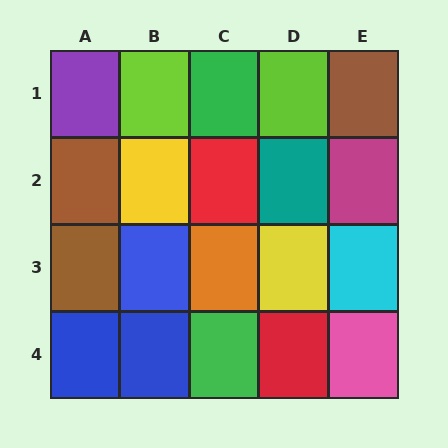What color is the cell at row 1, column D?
Lime.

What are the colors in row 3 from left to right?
Brown, blue, orange, yellow, cyan.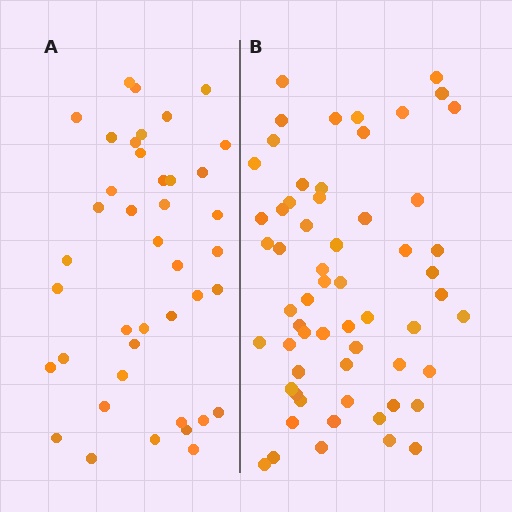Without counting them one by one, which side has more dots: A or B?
Region B (the right region) has more dots.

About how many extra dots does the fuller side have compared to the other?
Region B has approximately 20 more dots than region A.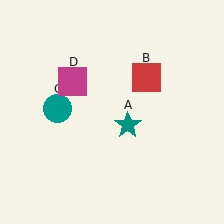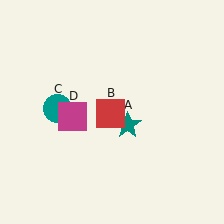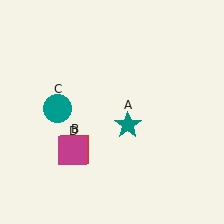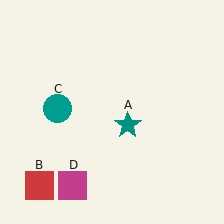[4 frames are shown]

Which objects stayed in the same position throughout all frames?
Teal star (object A) and teal circle (object C) remained stationary.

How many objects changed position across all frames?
2 objects changed position: red square (object B), magenta square (object D).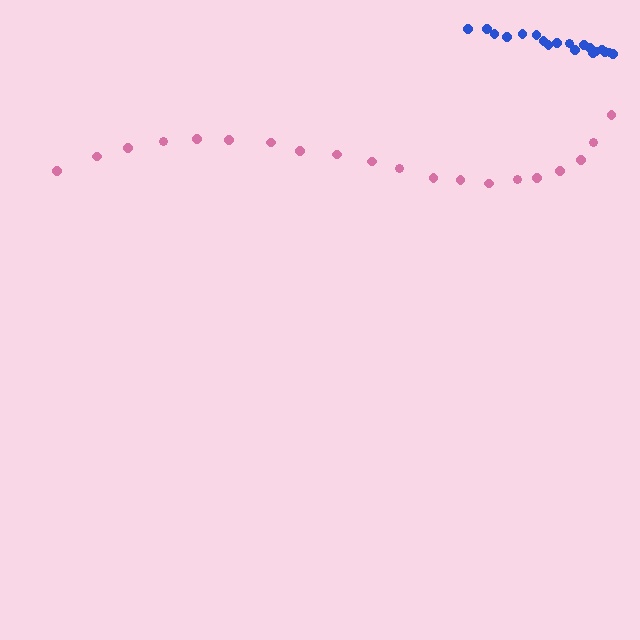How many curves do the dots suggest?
There are 2 distinct paths.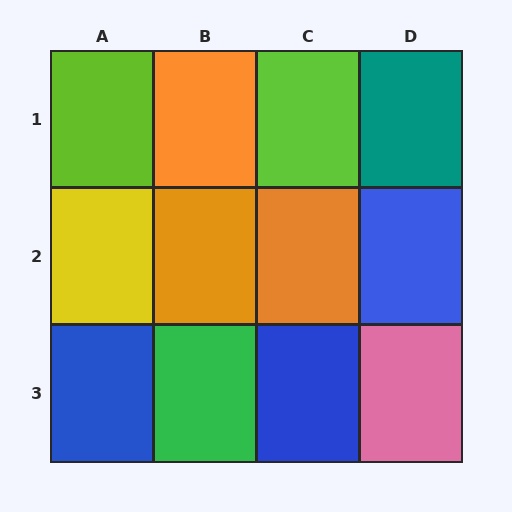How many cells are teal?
1 cell is teal.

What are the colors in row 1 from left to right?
Lime, orange, lime, teal.